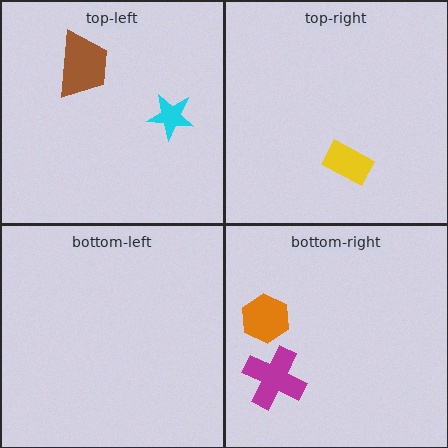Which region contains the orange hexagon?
The bottom-right region.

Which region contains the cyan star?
The top-left region.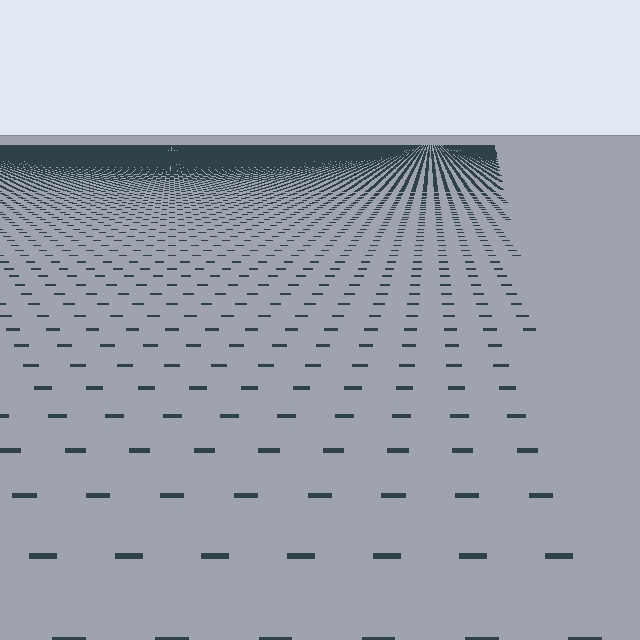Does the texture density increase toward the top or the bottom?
Density increases toward the top.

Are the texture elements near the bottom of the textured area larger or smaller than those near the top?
Larger. Near the bottom, elements are closer to the viewer and appear at a bigger on-screen size.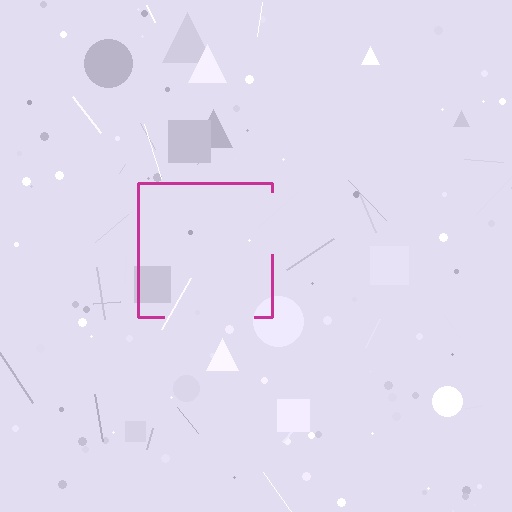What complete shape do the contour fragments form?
The contour fragments form a square.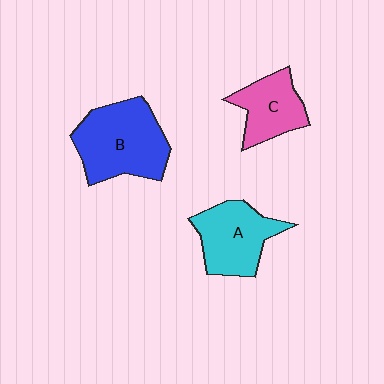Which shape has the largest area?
Shape B (blue).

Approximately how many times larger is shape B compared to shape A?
Approximately 1.3 times.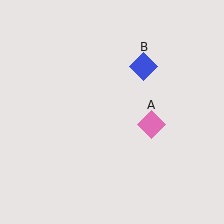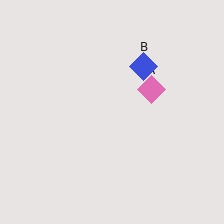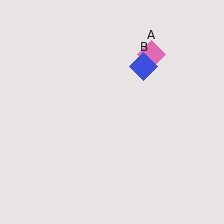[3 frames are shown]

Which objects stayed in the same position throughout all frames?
Blue diamond (object B) remained stationary.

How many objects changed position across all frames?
1 object changed position: pink diamond (object A).